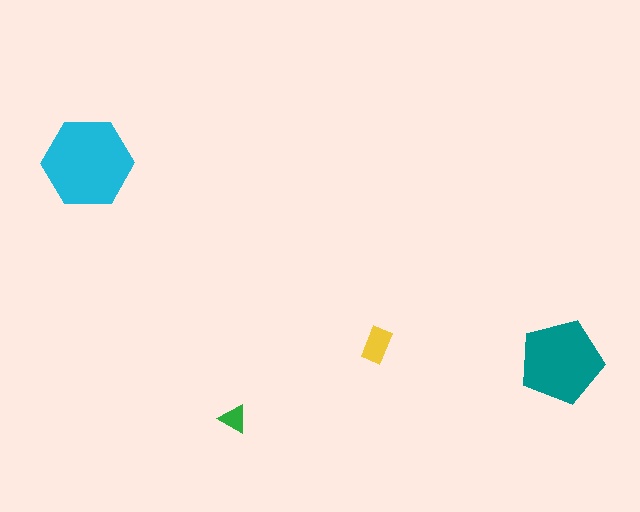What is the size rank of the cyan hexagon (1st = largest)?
1st.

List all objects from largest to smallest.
The cyan hexagon, the teal pentagon, the yellow rectangle, the green triangle.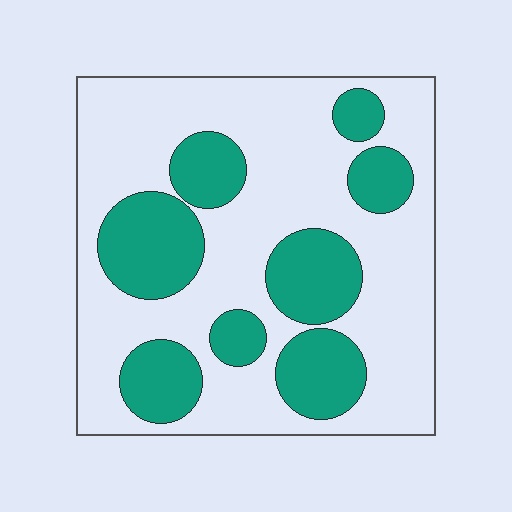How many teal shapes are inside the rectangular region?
8.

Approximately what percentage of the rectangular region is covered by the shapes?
Approximately 35%.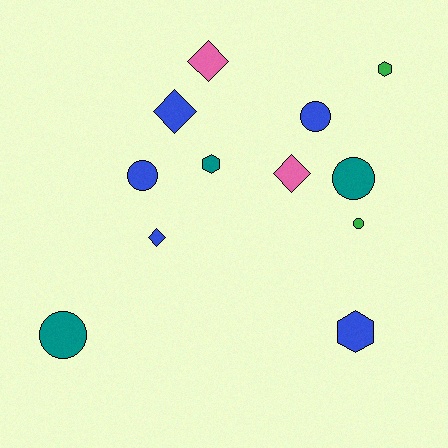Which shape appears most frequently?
Circle, with 5 objects.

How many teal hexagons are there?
There is 1 teal hexagon.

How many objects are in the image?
There are 12 objects.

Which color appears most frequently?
Blue, with 5 objects.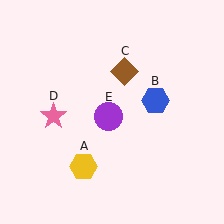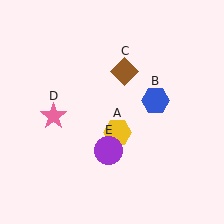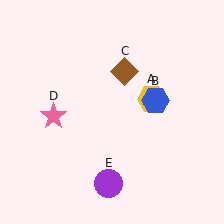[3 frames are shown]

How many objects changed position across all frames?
2 objects changed position: yellow hexagon (object A), purple circle (object E).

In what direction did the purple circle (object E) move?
The purple circle (object E) moved down.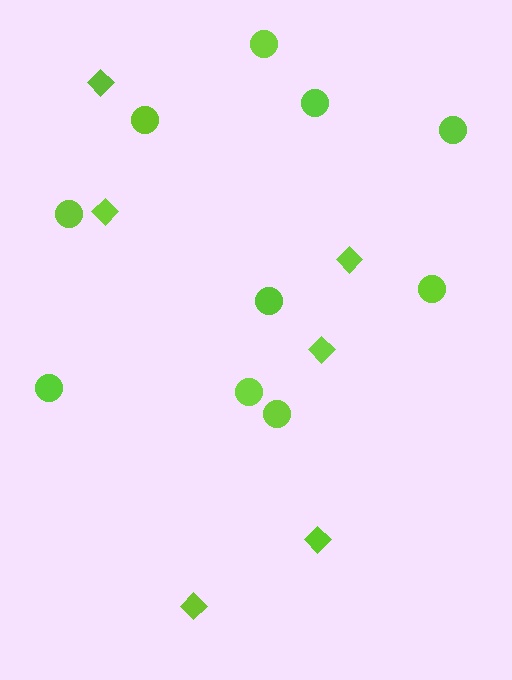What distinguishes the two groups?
There are 2 groups: one group of diamonds (6) and one group of circles (10).